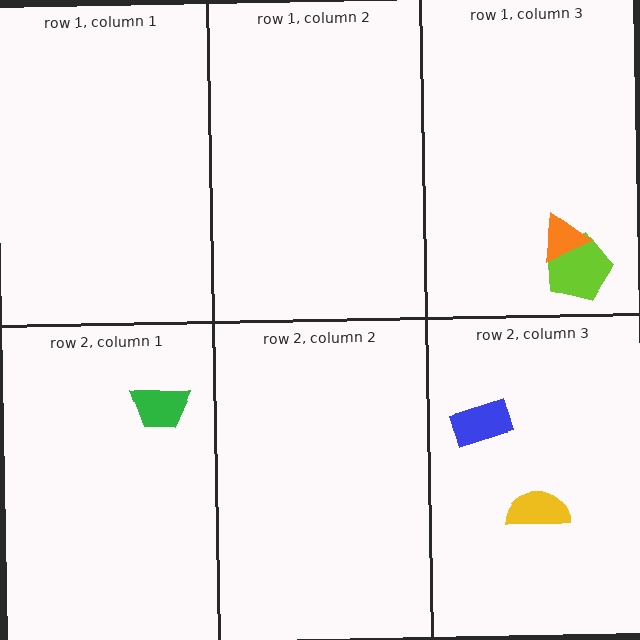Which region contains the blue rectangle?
The row 2, column 3 region.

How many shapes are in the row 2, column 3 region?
2.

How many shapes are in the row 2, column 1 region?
1.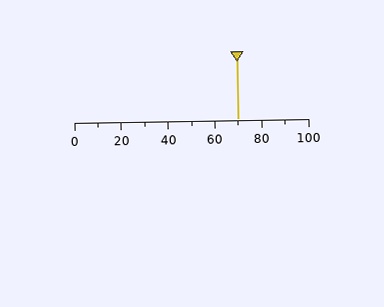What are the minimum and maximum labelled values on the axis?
The axis runs from 0 to 100.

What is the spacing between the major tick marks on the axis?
The major ticks are spaced 20 apart.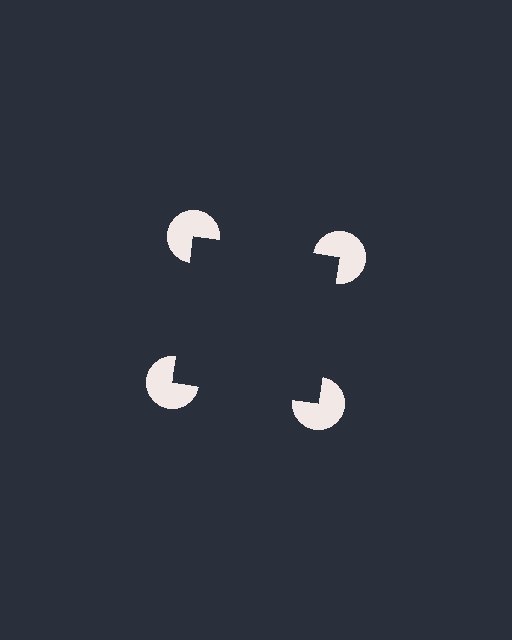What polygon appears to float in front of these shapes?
An illusory square — its edges are inferred from the aligned wedge cuts in the pac-man discs, not physically drawn.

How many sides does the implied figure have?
4 sides.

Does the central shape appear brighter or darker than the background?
It typically appears slightly darker than the background, even though no actual brightness change is drawn.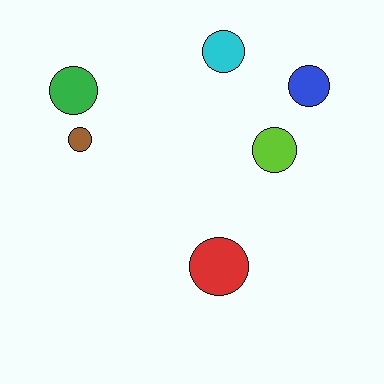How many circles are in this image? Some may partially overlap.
There are 6 circles.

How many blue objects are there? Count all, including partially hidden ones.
There is 1 blue object.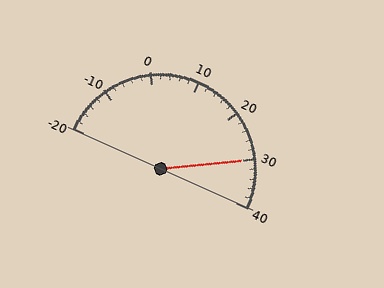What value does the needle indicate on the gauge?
The needle indicates approximately 30.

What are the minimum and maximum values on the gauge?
The gauge ranges from -20 to 40.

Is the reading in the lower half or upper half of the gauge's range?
The reading is in the upper half of the range (-20 to 40).